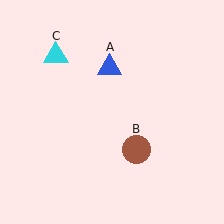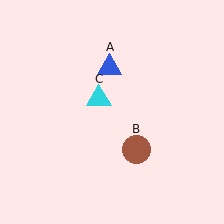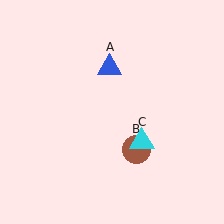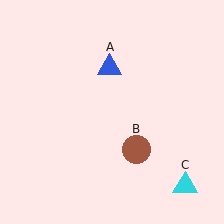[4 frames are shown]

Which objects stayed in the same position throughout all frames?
Blue triangle (object A) and brown circle (object B) remained stationary.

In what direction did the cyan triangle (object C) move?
The cyan triangle (object C) moved down and to the right.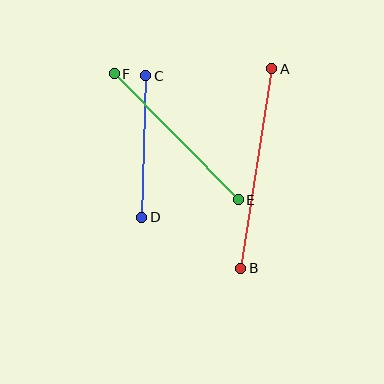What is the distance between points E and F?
The distance is approximately 177 pixels.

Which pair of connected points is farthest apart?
Points A and B are farthest apart.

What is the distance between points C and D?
The distance is approximately 142 pixels.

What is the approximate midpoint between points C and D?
The midpoint is at approximately (144, 146) pixels.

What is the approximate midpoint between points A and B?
The midpoint is at approximately (256, 169) pixels.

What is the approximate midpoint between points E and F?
The midpoint is at approximately (176, 137) pixels.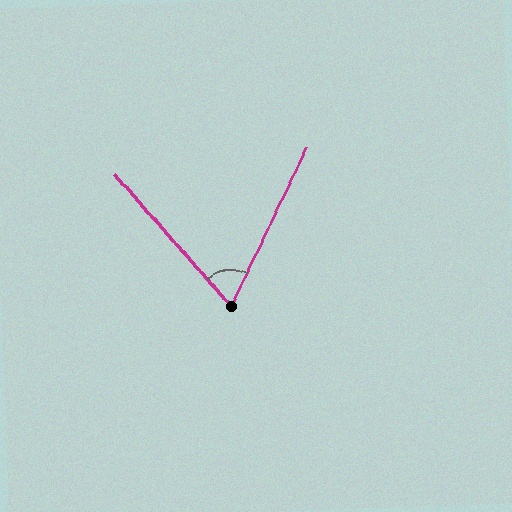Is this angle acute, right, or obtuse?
It is acute.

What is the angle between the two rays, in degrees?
Approximately 67 degrees.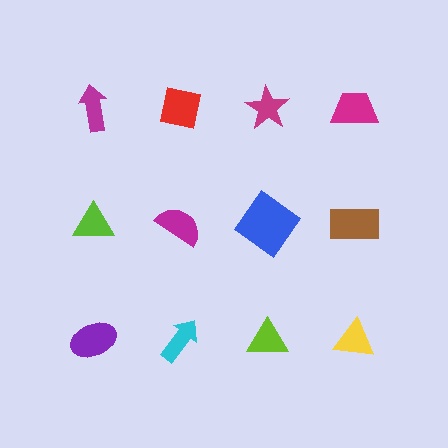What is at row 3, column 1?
A purple ellipse.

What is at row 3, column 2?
A cyan arrow.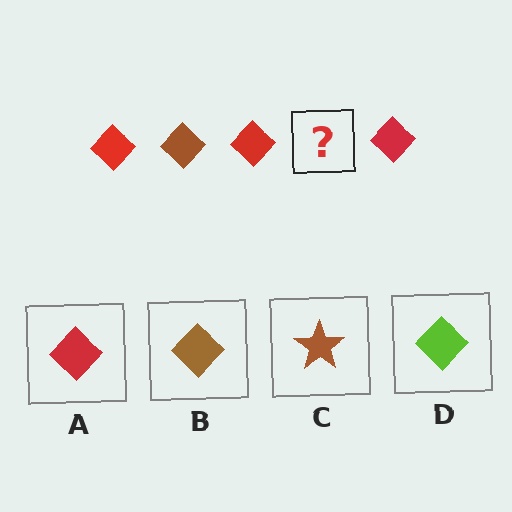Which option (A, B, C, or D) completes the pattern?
B.